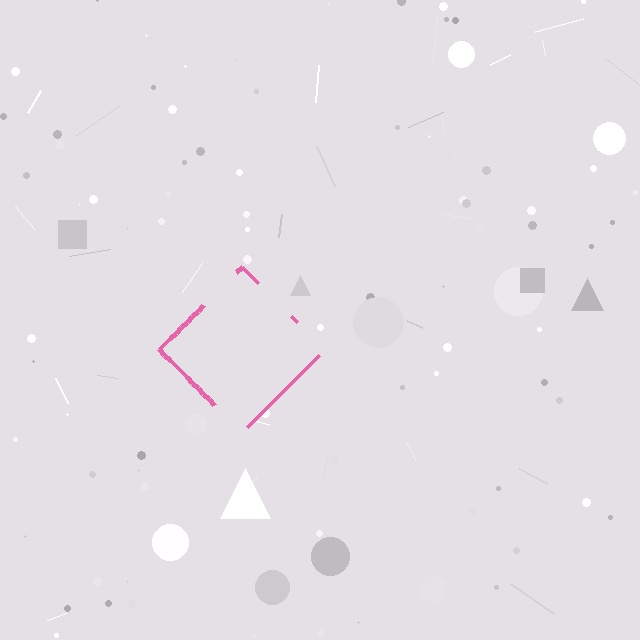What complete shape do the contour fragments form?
The contour fragments form a diamond.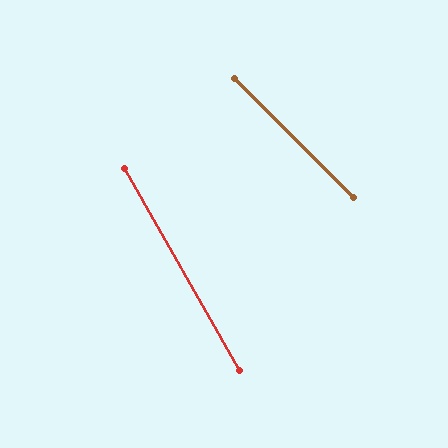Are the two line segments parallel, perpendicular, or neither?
Neither parallel nor perpendicular — they differ by about 15°.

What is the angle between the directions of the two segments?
Approximately 15 degrees.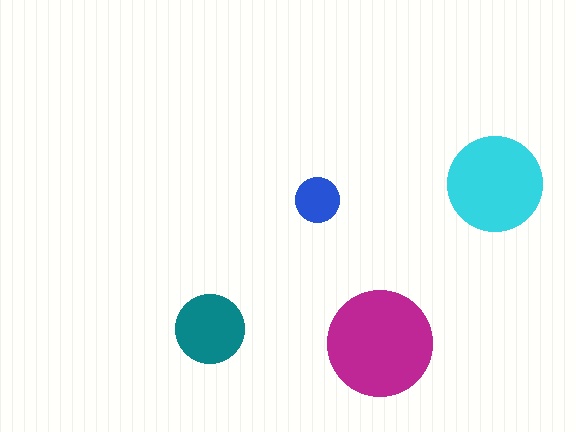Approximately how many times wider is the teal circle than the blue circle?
About 1.5 times wider.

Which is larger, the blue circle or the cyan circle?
The cyan one.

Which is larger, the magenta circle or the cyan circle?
The magenta one.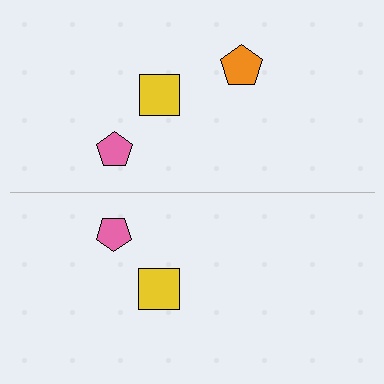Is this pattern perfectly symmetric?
No, the pattern is not perfectly symmetric. A orange pentagon is missing from the bottom side.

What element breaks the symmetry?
A orange pentagon is missing from the bottom side.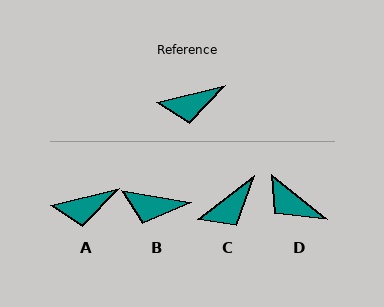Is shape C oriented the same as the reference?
No, it is off by about 24 degrees.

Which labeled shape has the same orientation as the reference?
A.